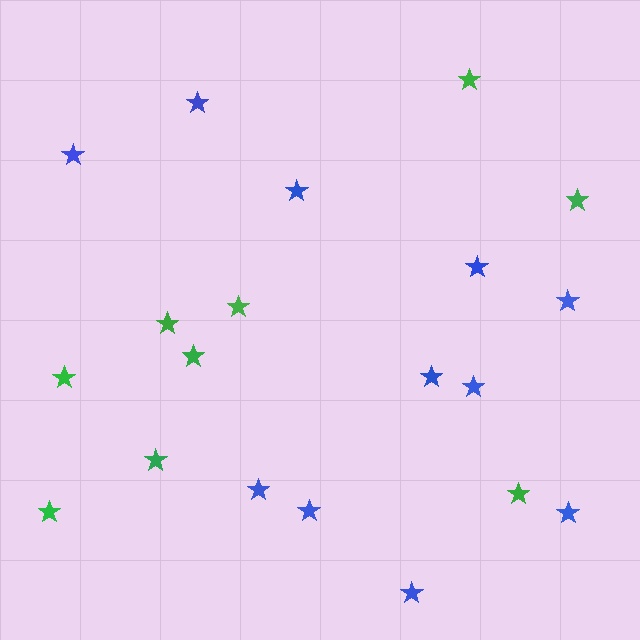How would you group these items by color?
There are 2 groups: one group of green stars (9) and one group of blue stars (11).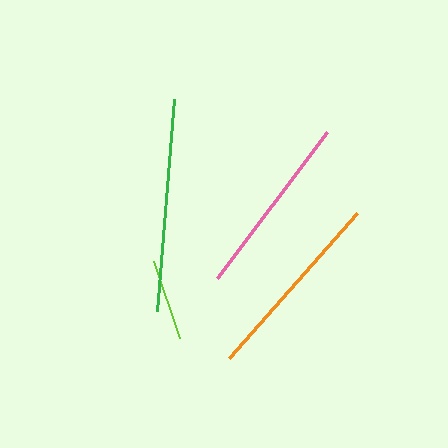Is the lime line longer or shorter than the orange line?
The orange line is longer than the lime line.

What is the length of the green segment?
The green segment is approximately 213 pixels long.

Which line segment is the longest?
The green line is the longest at approximately 213 pixels.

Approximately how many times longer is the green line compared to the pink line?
The green line is approximately 1.2 times the length of the pink line.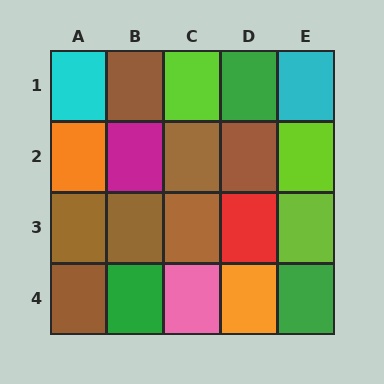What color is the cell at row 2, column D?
Brown.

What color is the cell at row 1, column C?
Lime.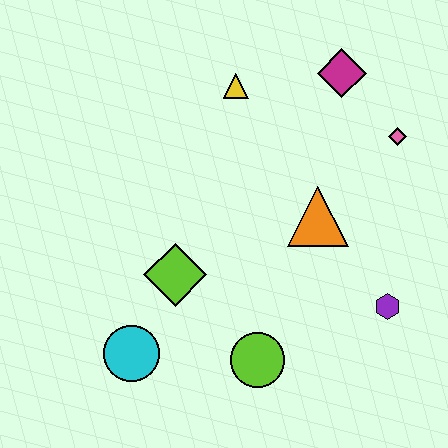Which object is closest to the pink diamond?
The magenta diamond is closest to the pink diamond.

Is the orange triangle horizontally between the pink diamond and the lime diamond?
Yes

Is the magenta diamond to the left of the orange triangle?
No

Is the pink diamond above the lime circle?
Yes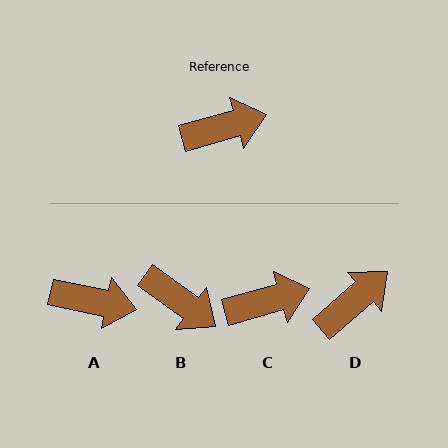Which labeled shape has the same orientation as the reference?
C.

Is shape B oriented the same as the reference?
No, it is off by about 52 degrees.